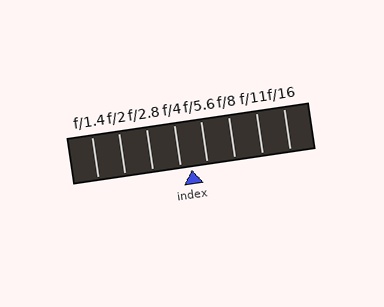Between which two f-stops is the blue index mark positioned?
The index mark is between f/4 and f/5.6.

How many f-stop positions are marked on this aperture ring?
There are 8 f-stop positions marked.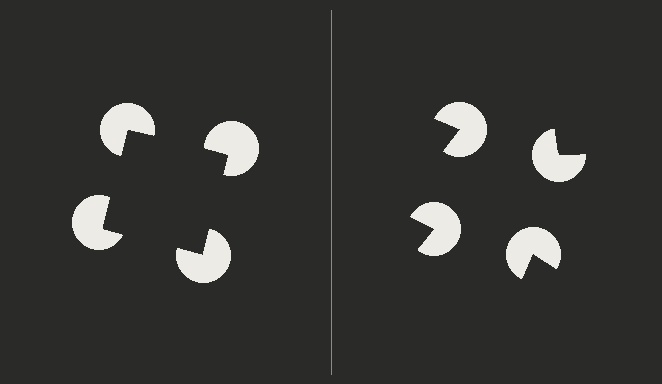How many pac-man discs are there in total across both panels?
8 — 4 on each side.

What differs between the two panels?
The pac-man discs are positioned identically on both sides; only the wedge orientations differ. On the left they align to a square; on the right they are misaligned.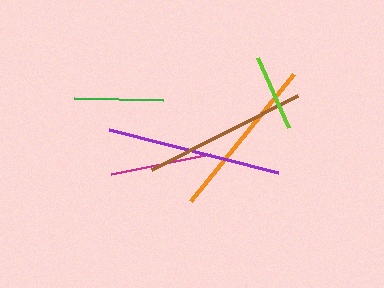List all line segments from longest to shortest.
From longest to shortest: purple, orange, brown, magenta, green, lime.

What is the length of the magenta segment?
The magenta segment is approximately 101 pixels long.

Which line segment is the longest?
The purple line is the longest at approximately 174 pixels.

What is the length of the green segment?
The green segment is approximately 90 pixels long.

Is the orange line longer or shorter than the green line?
The orange line is longer than the green line.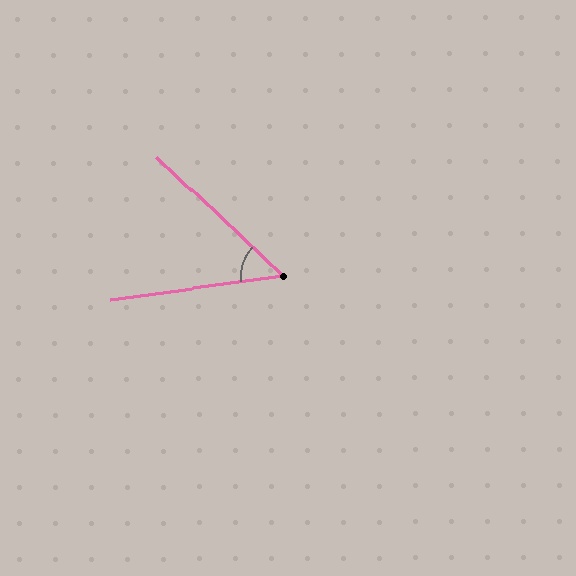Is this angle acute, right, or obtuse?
It is acute.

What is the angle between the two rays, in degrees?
Approximately 51 degrees.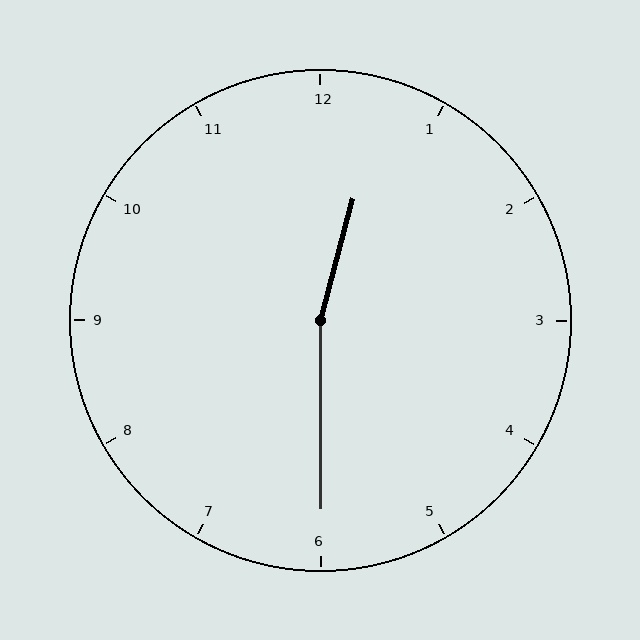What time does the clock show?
12:30.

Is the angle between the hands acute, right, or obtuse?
It is obtuse.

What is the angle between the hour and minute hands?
Approximately 165 degrees.